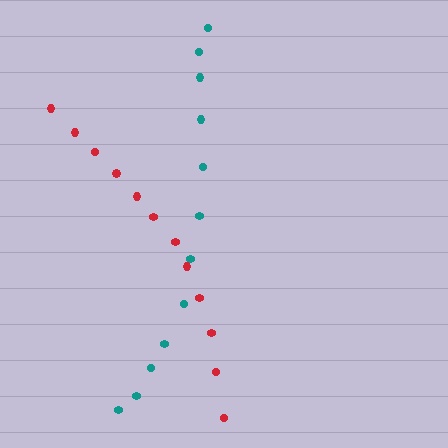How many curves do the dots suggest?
There are 2 distinct paths.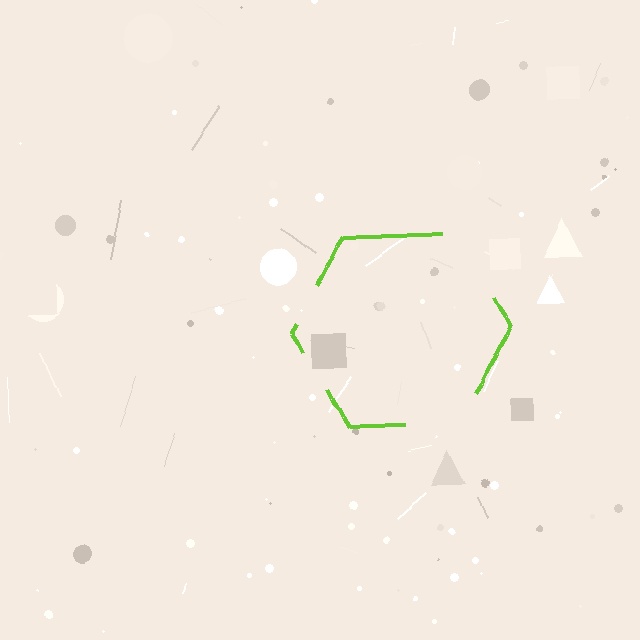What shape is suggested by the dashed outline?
The dashed outline suggests a hexagon.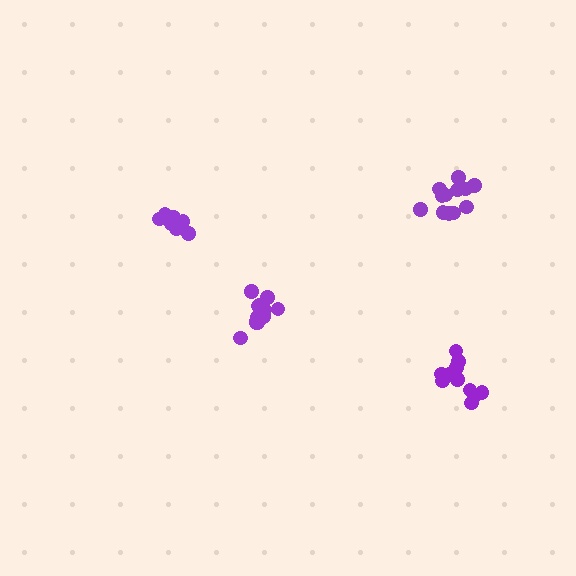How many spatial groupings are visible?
There are 4 spatial groupings.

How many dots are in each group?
Group 1: 7 dots, Group 2: 12 dots, Group 3: 12 dots, Group 4: 12 dots (43 total).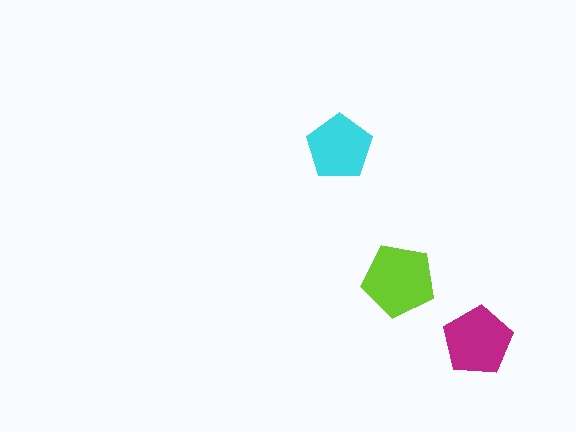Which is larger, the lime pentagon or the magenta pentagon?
The lime one.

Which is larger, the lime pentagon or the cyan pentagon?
The lime one.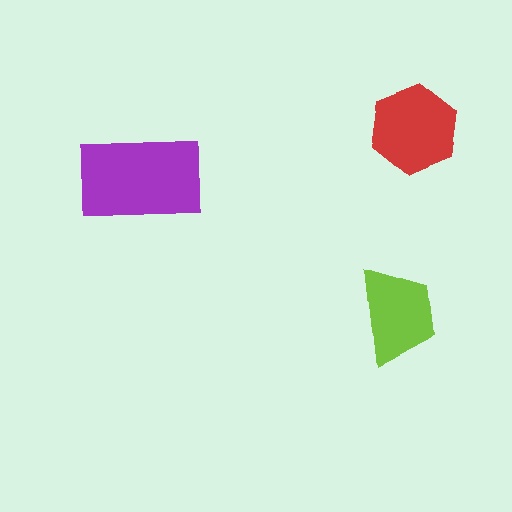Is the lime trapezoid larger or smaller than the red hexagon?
Smaller.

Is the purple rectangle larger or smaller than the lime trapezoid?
Larger.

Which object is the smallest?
The lime trapezoid.